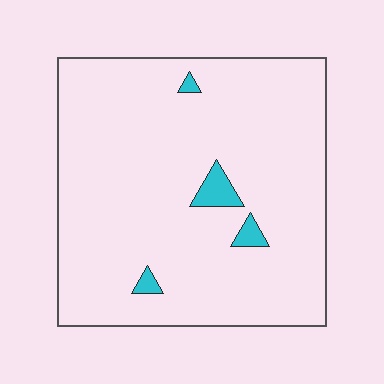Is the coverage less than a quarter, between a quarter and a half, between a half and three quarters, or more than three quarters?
Less than a quarter.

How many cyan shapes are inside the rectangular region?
4.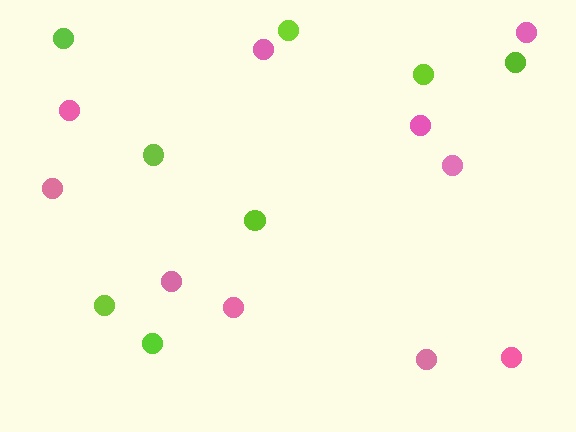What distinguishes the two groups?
There are 2 groups: one group of pink circles (10) and one group of lime circles (8).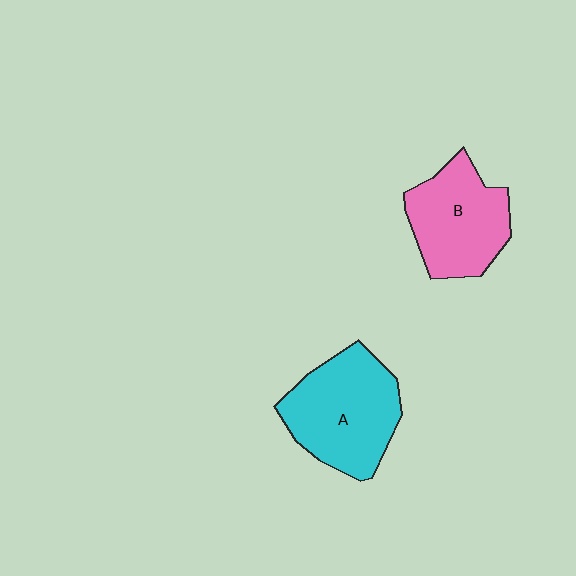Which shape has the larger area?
Shape A (cyan).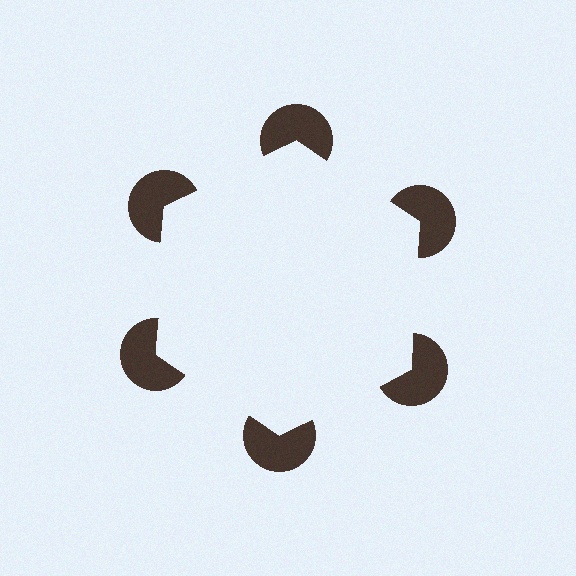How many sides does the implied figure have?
6 sides.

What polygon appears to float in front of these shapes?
An illusory hexagon — its edges are inferred from the aligned wedge cuts in the pac-man discs, not physically drawn.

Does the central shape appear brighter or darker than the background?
It typically appears slightly brighter than the background, even though no actual brightness change is drawn.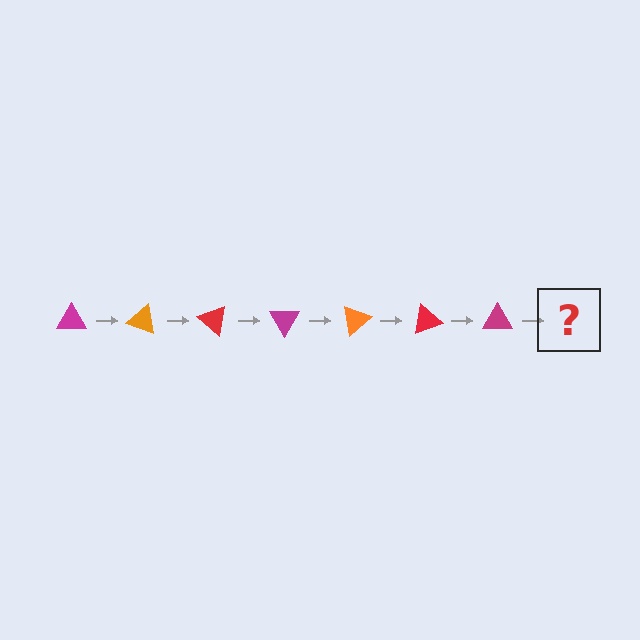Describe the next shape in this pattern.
It should be an orange triangle, rotated 140 degrees from the start.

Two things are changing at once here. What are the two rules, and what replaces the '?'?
The two rules are that it rotates 20 degrees each step and the color cycles through magenta, orange, and red. The '?' should be an orange triangle, rotated 140 degrees from the start.